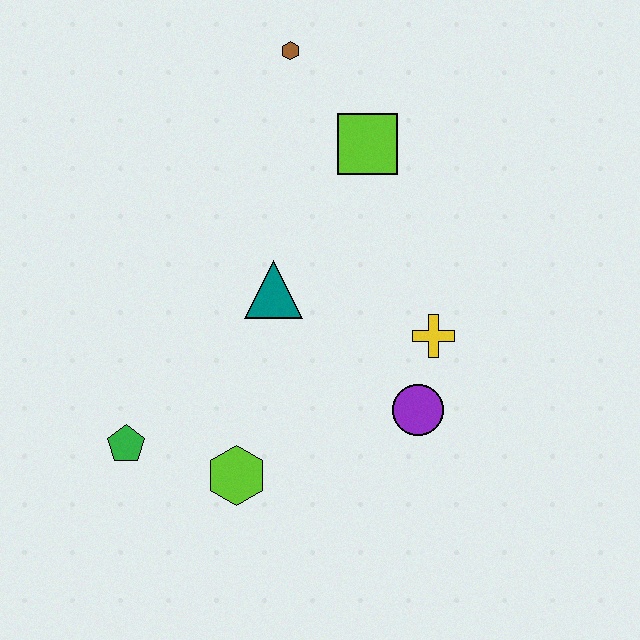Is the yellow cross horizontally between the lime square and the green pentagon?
No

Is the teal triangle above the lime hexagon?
Yes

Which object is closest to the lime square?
The brown hexagon is closest to the lime square.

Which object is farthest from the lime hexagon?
The brown hexagon is farthest from the lime hexagon.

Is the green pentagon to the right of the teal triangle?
No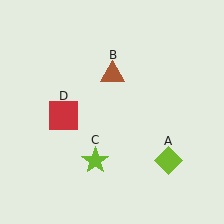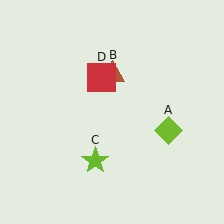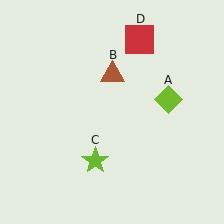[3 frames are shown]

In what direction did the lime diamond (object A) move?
The lime diamond (object A) moved up.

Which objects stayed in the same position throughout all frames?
Brown triangle (object B) and lime star (object C) remained stationary.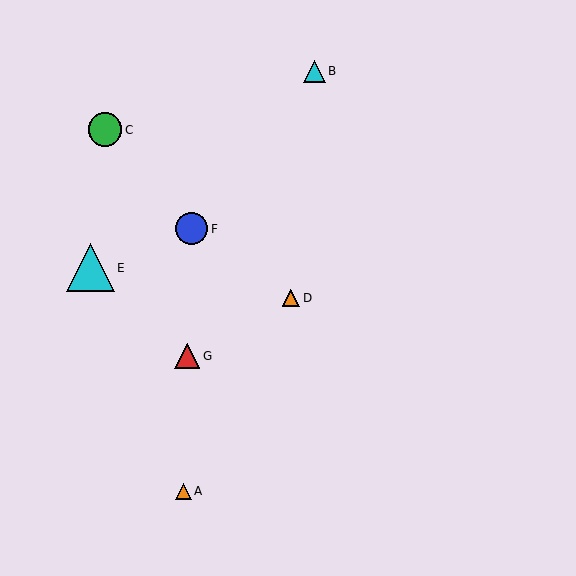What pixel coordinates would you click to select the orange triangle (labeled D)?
Click at (291, 298) to select the orange triangle D.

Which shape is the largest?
The cyan triangle (labeled E) is the largest.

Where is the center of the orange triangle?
The center of the orange triangle is at (183, 491).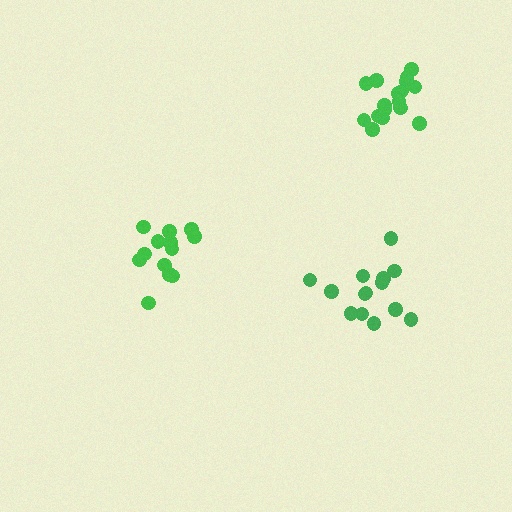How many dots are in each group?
Group 1: 13 dots, Group 2: 14 dots, Group 3: 17 dots (44 total).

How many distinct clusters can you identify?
There are 3 distinct clusters.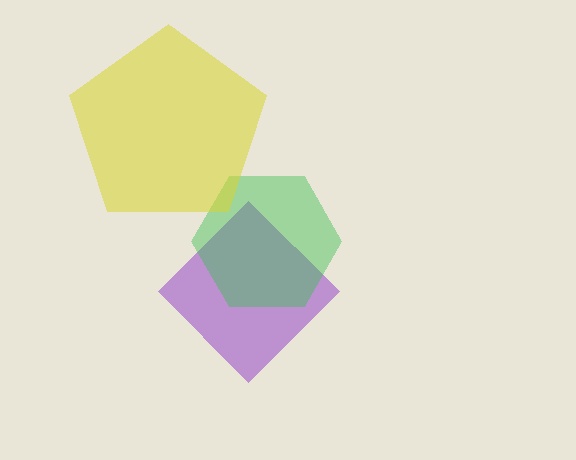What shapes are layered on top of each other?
The layered shapes are: a purple diamond, a green hexagon, a yellow pentagon.